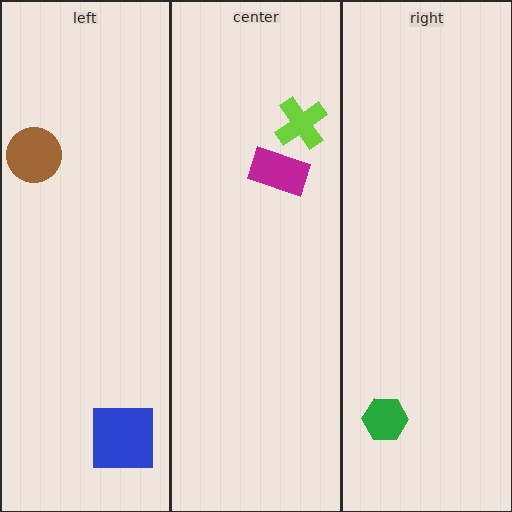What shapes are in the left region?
The brown circle, the blue square.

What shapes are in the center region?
The lime cross, the magenta rectangle.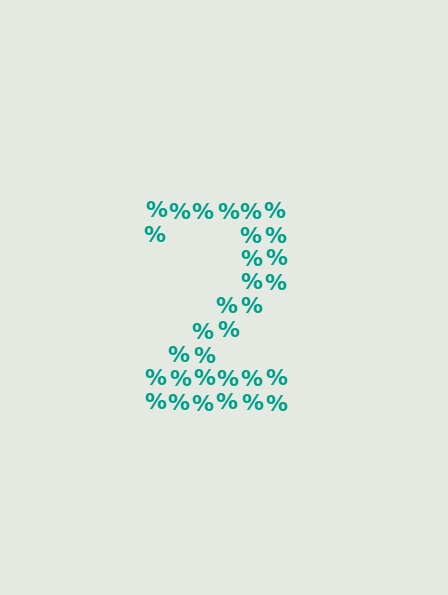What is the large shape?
The large shape is the digit 2.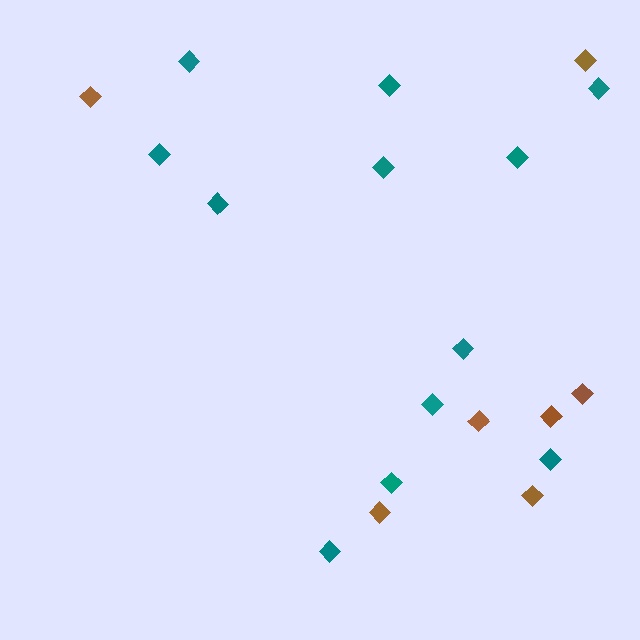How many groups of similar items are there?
There are 2 groups: one group of brown diamonds (7) and one group of teal diamonds (12).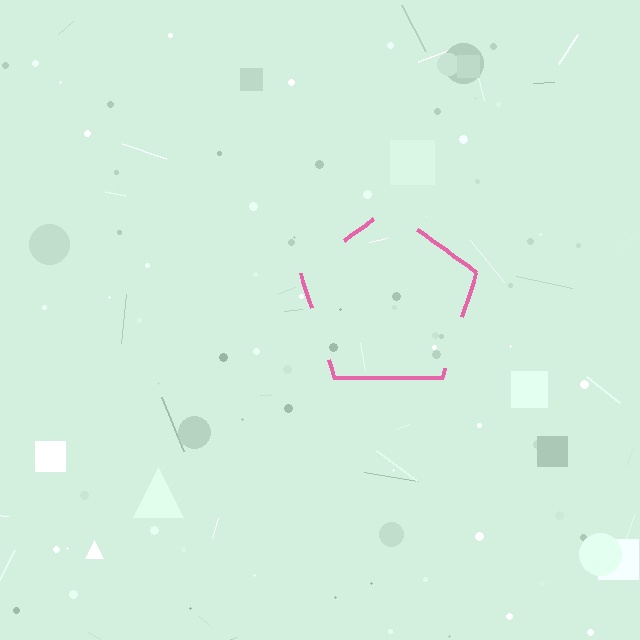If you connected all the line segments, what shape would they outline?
They would outline a pentagon.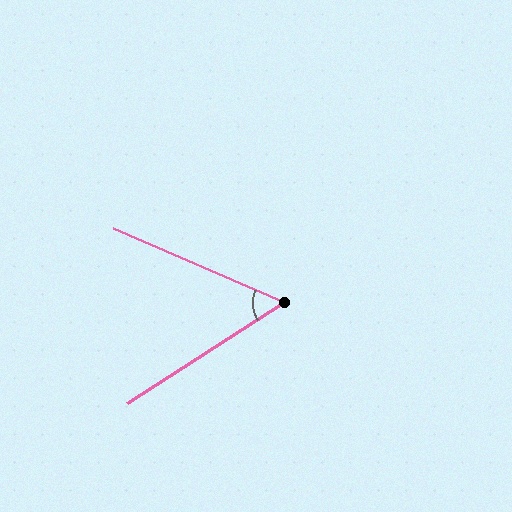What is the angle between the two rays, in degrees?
Approximately 56 degrees.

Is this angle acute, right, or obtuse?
It is acute.